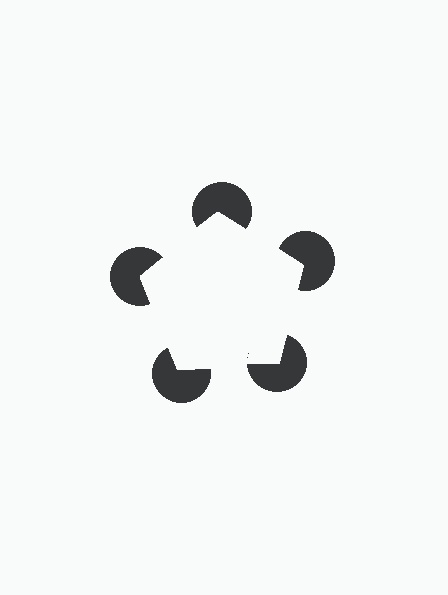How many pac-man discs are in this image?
There are 5 — one at each vertex of the illusory pentagon.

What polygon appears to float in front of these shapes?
An illusory pentagon — its edges are inferred from the aligned wedge cuts in the pac-man discs, not physically drawn.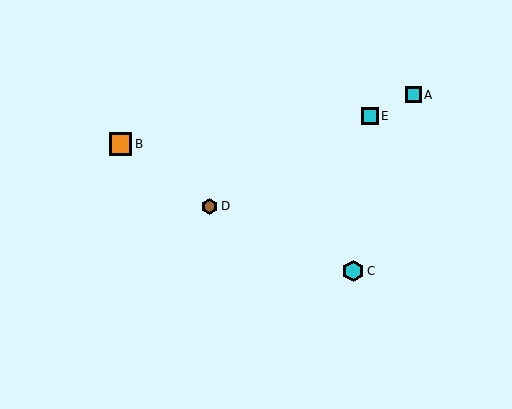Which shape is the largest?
The orange square (labeled B) is the largest.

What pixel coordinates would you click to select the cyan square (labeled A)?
Click at (413, 95) to select the cyan square A.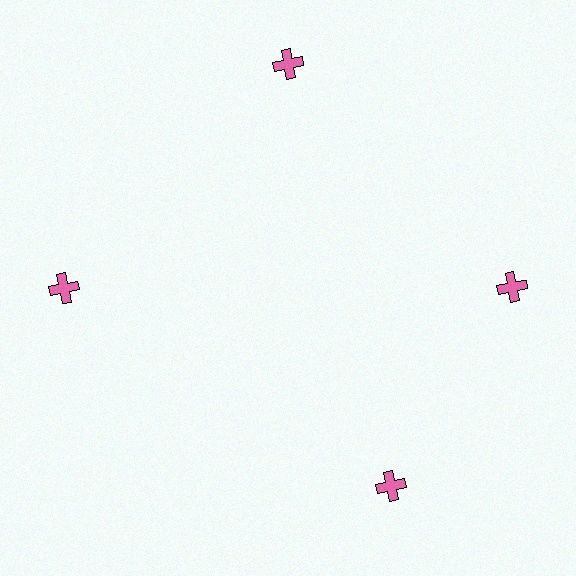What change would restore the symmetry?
The symmetry would be restored by rotating it back into even spacing with its neighbors so that all 4 crosses sit at equal angles and equal distance from the center.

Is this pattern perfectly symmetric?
No. The 4 pink crosses are arranged in a ring, but one element near the 6 o'clock position is rotated out of alignment along the ring, breaking the 4-fold rotational symmetry.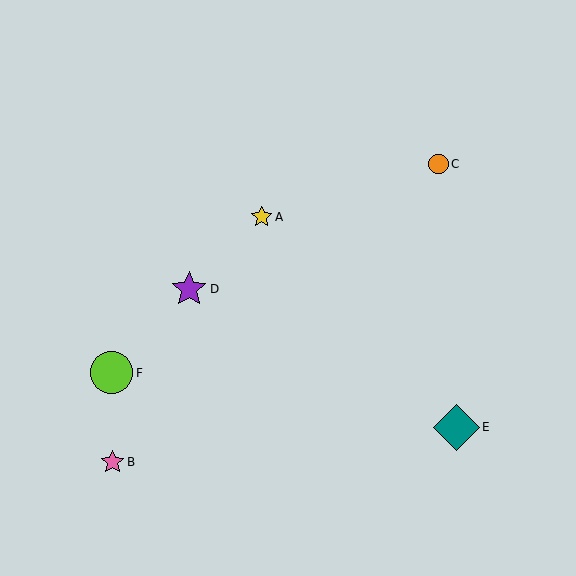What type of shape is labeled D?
Shape D is a purple star.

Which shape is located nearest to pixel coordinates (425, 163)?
The orange circle (labeled C) at (438, 164) is nearest to that location.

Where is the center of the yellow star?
The center of the yellow star is at (262, 217).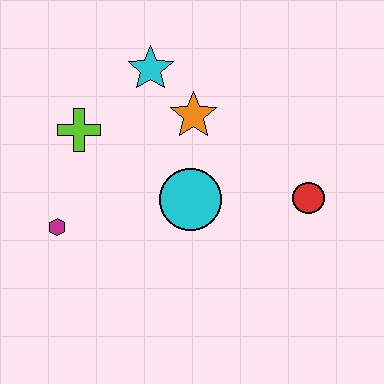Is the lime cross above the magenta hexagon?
Yes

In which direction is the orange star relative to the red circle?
The orange star is to the left of the red circle.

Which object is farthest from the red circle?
The magenta hexagon is farthest from the red circle.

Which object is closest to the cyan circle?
The orange star is closest to the cyan circle.